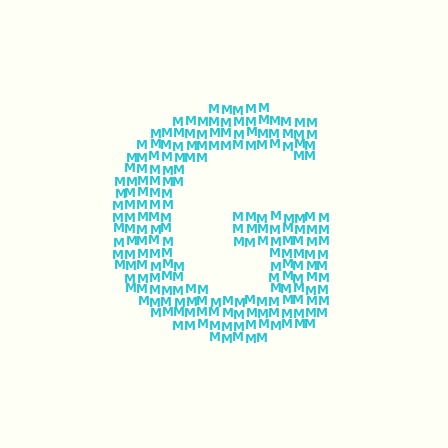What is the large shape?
The large shape is the letter G.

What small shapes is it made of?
It is made of small letter M's.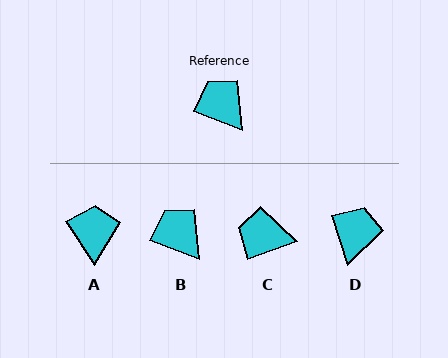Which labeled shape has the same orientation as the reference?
B.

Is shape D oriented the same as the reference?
No, it is off by about 52 degrees.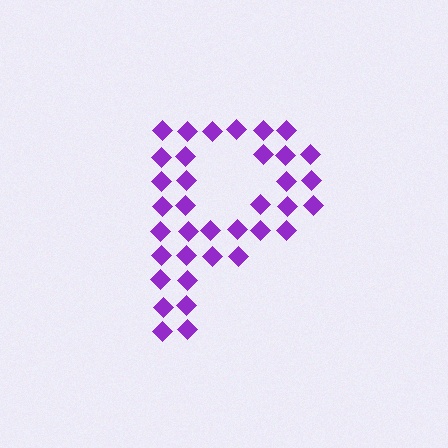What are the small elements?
The small elements are diamonds.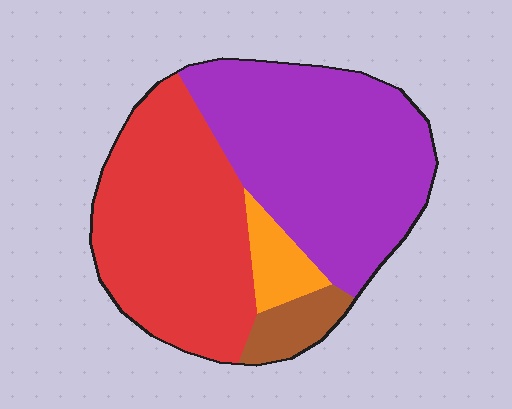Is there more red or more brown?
Red.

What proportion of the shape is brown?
Brown covers about 5% of the shape.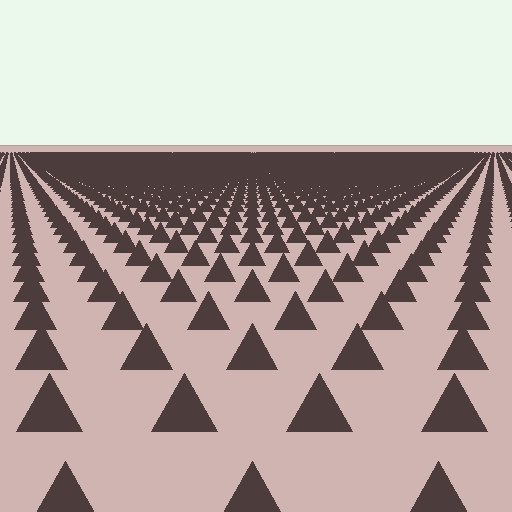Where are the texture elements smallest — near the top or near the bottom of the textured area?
Near the top.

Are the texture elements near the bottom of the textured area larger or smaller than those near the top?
Larger. Near the bottom, elements are closer to the viewer and appear at a bigger on-screen size.